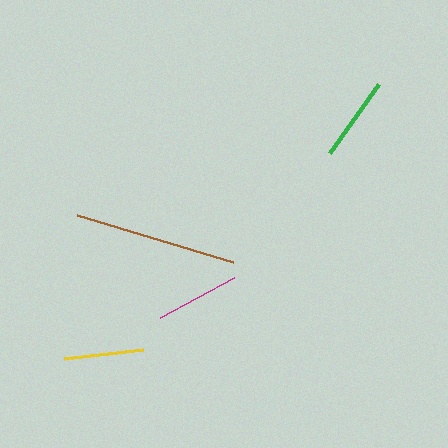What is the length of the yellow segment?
The yellow segment is approximately 80 pixels long.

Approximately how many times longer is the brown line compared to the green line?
The brown line is approximately 1.9 times the length of the green line.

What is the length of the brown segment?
The brown segment is approximately 163 pixels long.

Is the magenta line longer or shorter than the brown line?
The brown line is longer than the magenta line.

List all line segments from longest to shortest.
From longest to shortest: brown, green, magenta, yellow.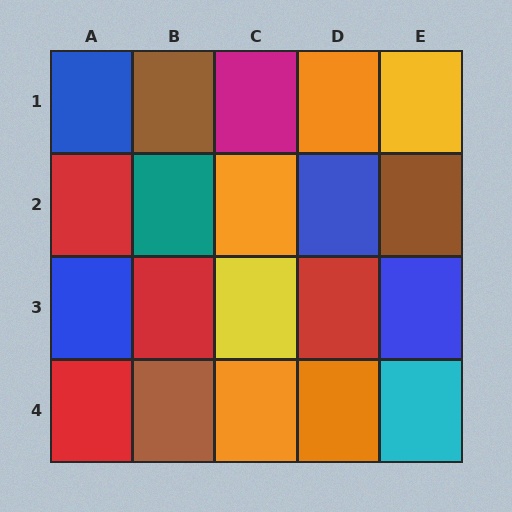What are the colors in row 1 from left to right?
Blue, brown, magenta, orange, yellow.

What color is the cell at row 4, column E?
Cyan.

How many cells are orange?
4 cells are orange.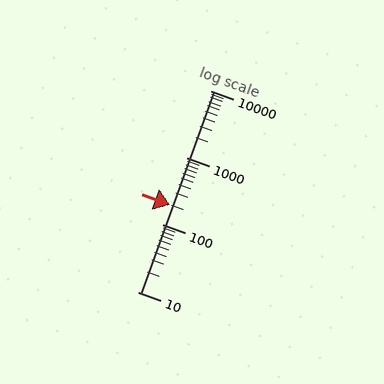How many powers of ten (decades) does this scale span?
The scale spans 3 decades, from 10 to 10000.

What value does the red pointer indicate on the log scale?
The pointer indicates approximately 200.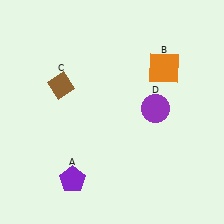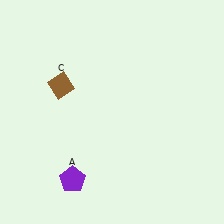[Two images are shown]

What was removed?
The orange square (B), the purple circle (D) were removed in Image 2.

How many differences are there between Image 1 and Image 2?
There are 2 differences between the two images.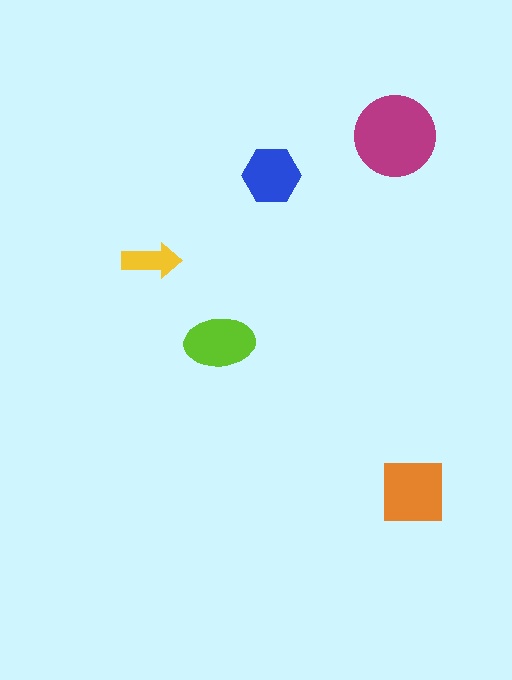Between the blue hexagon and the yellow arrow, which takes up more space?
The blue hexagon.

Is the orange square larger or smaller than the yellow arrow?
Larger.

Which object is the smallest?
The yellow arrow.